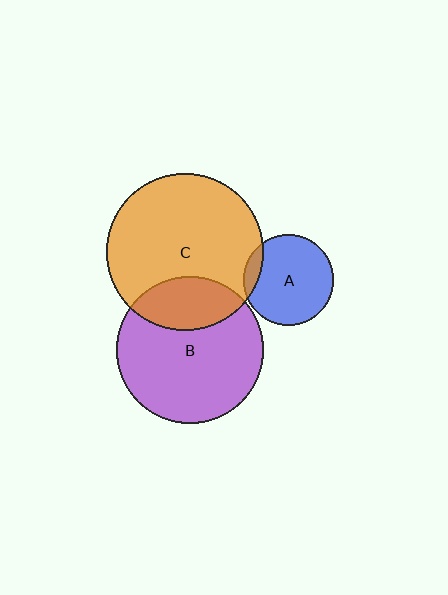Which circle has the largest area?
Circle C (orange).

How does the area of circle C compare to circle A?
Approximately 3.0 times.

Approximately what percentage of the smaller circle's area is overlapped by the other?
Approximately 25%.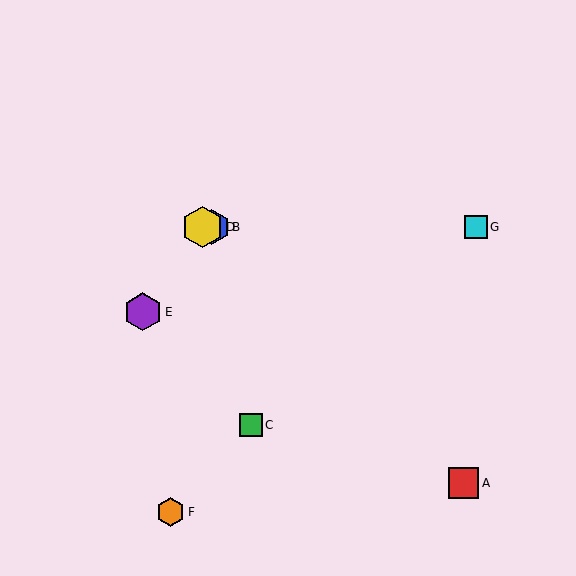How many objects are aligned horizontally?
3 objects (B, D, G) are aligned horizontally.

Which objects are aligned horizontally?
Objects B, D, G are aligned horizontally.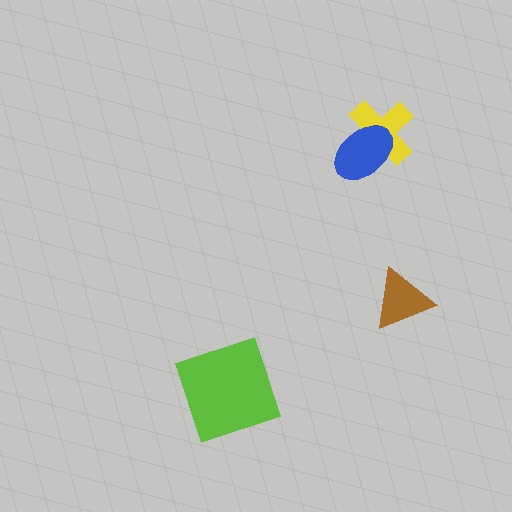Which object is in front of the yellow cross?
The blue ellipse is in front of the yellow cross.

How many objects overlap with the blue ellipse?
1 object overlaps with the blue ellipse.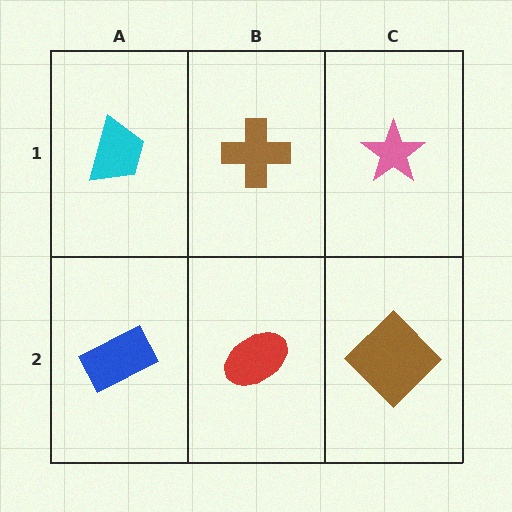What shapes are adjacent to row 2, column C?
A pink star (row 1, column C), a red ellipse (row 2, column B).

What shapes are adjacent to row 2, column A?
A cyan trapezoid (row 1, column A), a red ellipse (row 2, column B).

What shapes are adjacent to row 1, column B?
A red ellipse (row 2, column B), a cyan trapezoid (row 1, column A), a pink star (row 1, column C).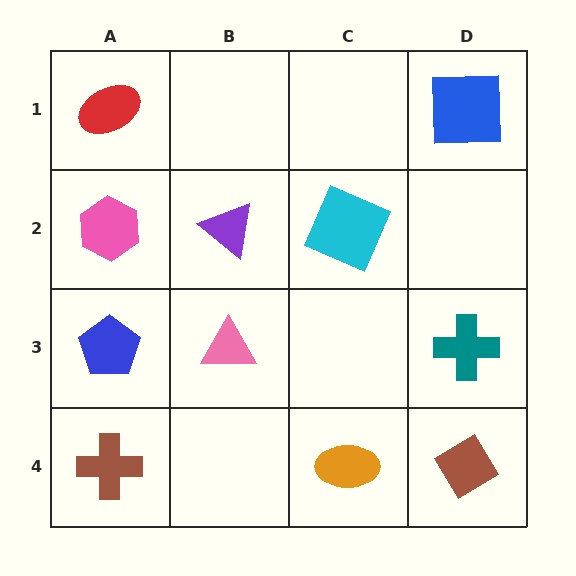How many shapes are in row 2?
3 shapes.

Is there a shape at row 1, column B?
No, that cell is empty.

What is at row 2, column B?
A purple triangle.